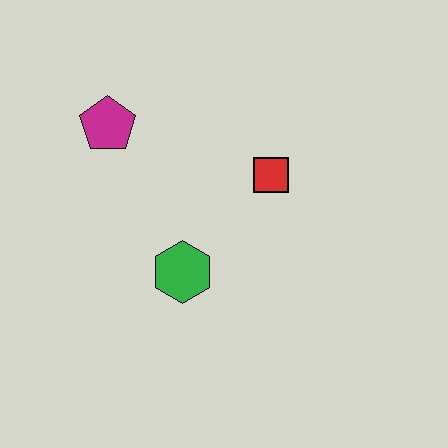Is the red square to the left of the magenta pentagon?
No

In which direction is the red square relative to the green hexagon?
The red square is above the green hexagon.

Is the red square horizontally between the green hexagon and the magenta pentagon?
No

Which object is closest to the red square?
The green hexagon is closest to the red square.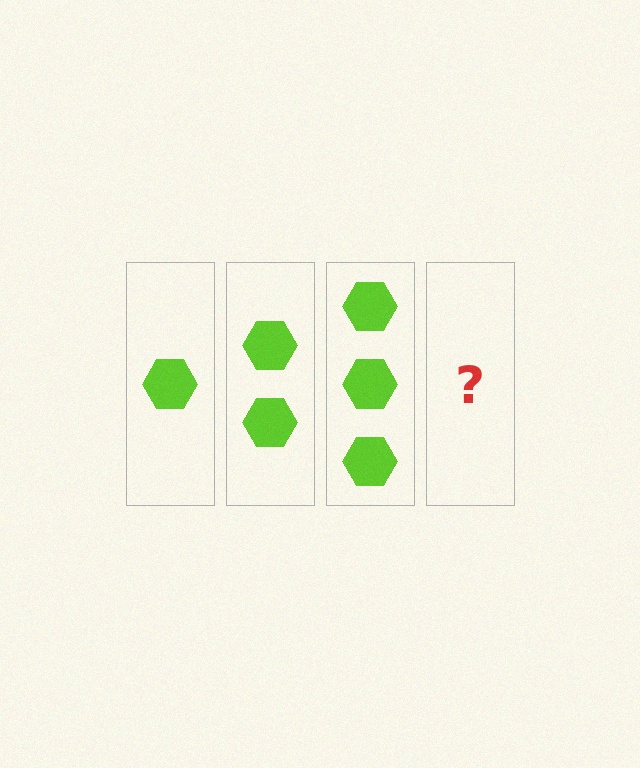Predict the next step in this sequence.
The next step is 4 hexagons.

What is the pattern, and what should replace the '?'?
The pattern is that each step adds one more hexagon. The '?' should be 4 hexagons.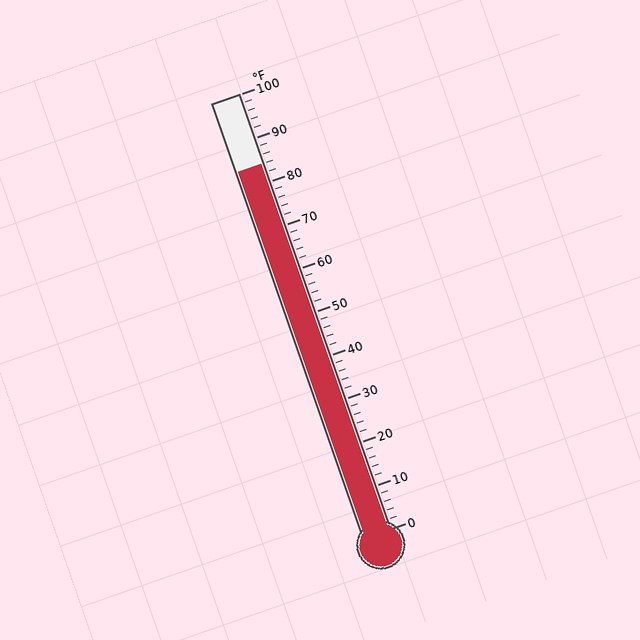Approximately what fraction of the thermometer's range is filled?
The thermometer is filled to approximately 85% of its range.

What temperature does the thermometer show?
The thermometer shows approximately 84°F.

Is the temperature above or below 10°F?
The temperature is above 10°F.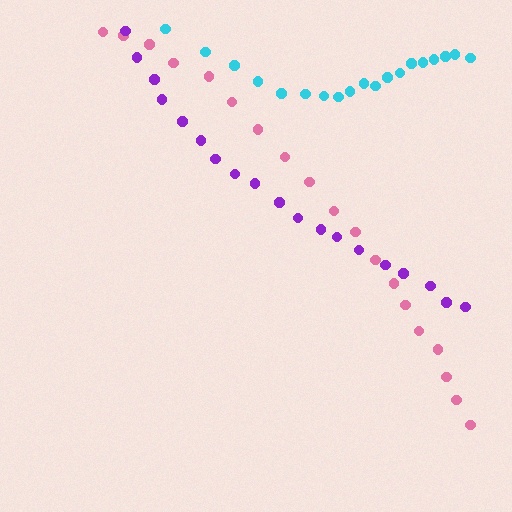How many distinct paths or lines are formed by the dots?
There are 3 distinct paths.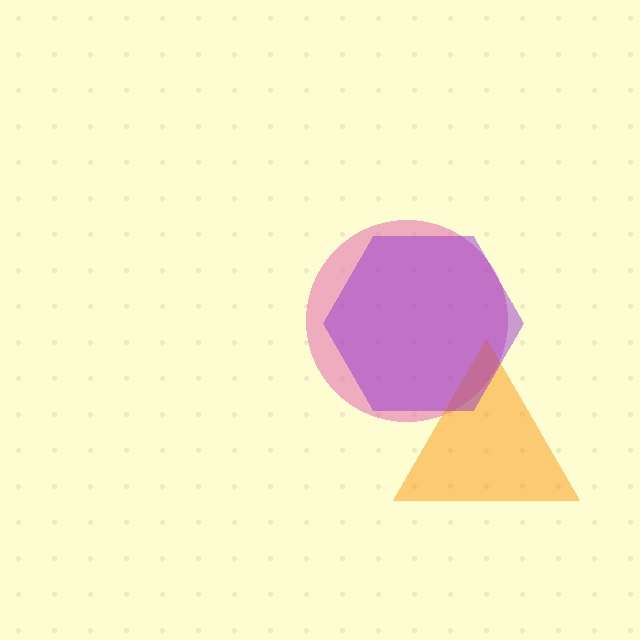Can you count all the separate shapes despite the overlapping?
Yes, there are 3 separate shapes.